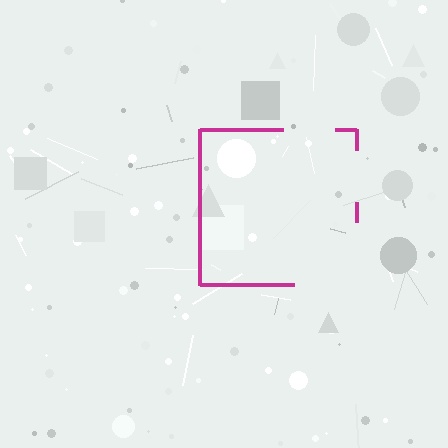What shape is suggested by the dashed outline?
The dashed outline suggests a square.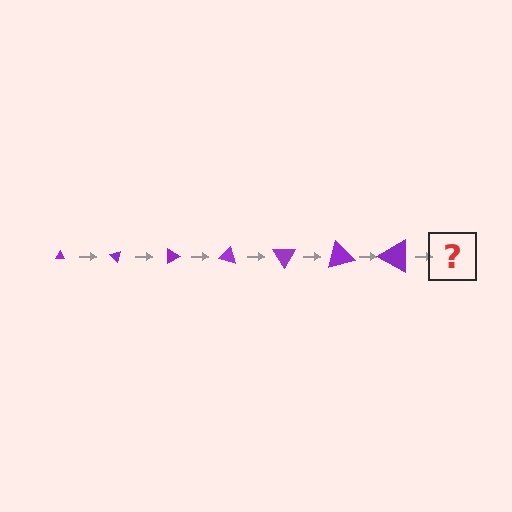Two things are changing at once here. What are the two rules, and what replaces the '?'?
The two rules are that the triangle grows larger each step and it rotates 45 degrees each step. The '?' should be a triangle, larger than the previous one and rotated 315 degrees from the start.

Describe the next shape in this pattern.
It should be a triangle, larger than the previous one and rotated 315 degrees from the start.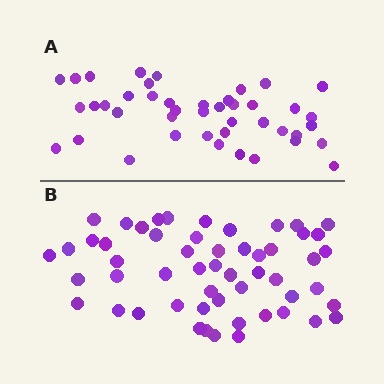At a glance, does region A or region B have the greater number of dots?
Region B (the bottom region) has more dots.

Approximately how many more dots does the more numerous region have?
Region B has roughly 12 or so more dots than region A.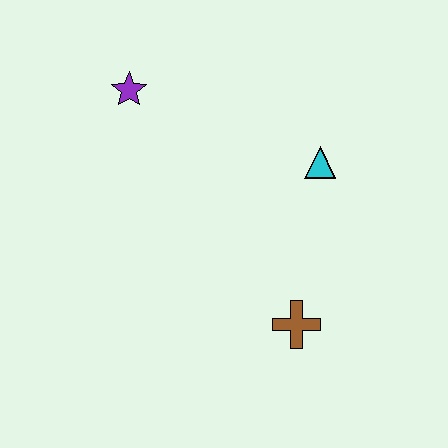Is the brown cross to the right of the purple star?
Yes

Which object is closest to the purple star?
The cyan triangle is closest to the purple star.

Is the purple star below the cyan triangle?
No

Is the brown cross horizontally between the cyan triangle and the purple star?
Yes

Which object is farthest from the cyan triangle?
The purple star is farthest from the cyan triangle.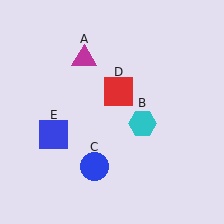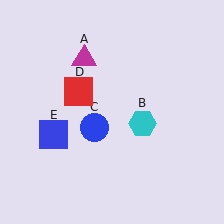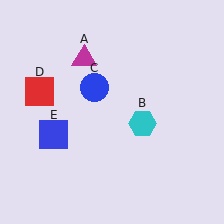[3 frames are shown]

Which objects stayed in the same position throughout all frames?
Magenta triangle (object A) and cyan hexagon (object B) and blue square (object E) remained stationary.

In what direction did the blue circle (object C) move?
The blue circle (object C) moved up.